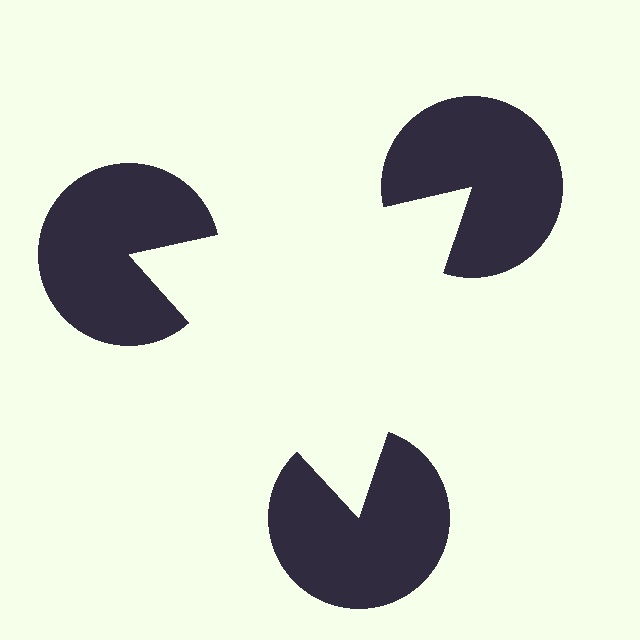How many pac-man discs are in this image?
There are 3 — one at each vertex of the illusory triangle.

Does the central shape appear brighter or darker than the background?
It typically appears slightly brighter than the background, even though no actual brightness change is drawn.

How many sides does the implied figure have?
3 sides.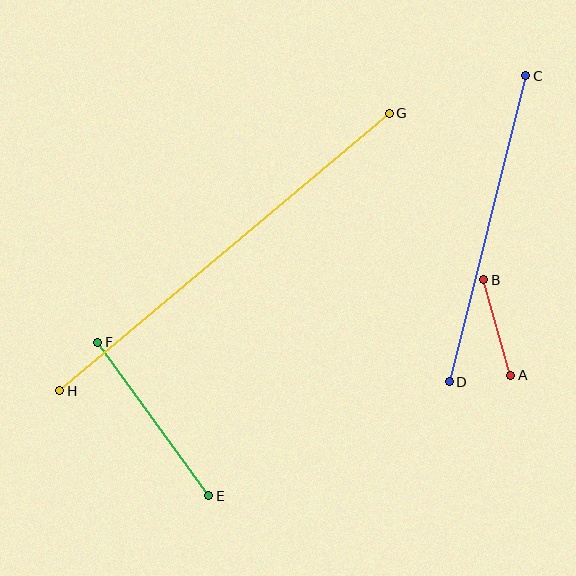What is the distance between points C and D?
The distance is approximately 315 pixels.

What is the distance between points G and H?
The distance is approximately 431 pixels.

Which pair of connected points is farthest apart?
Points G and H are farthest apart.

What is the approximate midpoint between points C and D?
The midpoint is at approximately (487, 229) pixels.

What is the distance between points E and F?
The distance is approximately 189 pixels.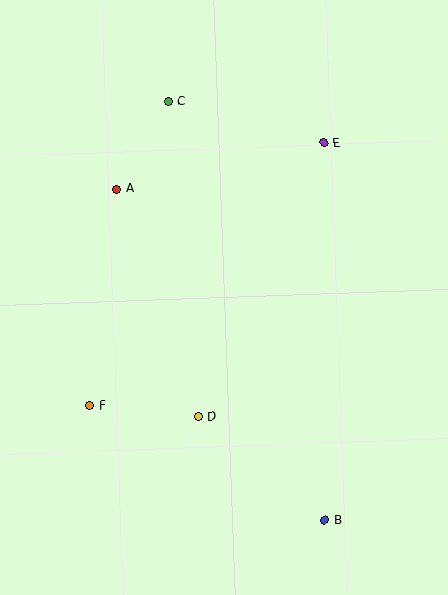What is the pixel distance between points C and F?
The distance between C and F is 314 pixels.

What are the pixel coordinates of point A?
Point A is at (117, 189).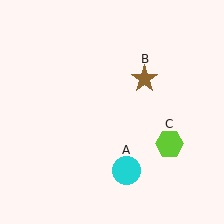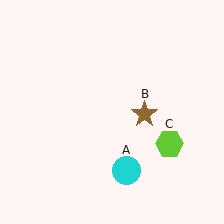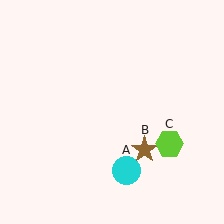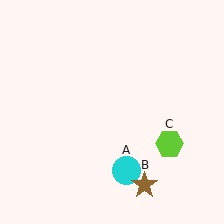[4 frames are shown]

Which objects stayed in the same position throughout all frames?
Cyan circle (object A) and lime hexagon (object C) remained stationary.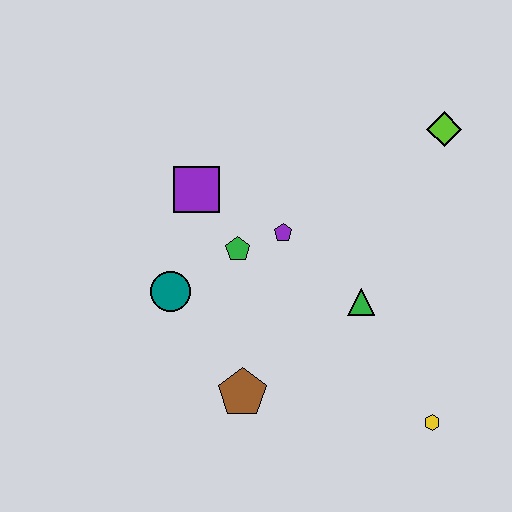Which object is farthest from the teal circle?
The lime diamond is farthest from the teal circle.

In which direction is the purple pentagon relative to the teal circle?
The purple pentagon is to the right of the teal circle.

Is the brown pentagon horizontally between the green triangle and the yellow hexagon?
No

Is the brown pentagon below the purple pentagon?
Yes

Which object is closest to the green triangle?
The purple pentagon is closest to the green triangle.